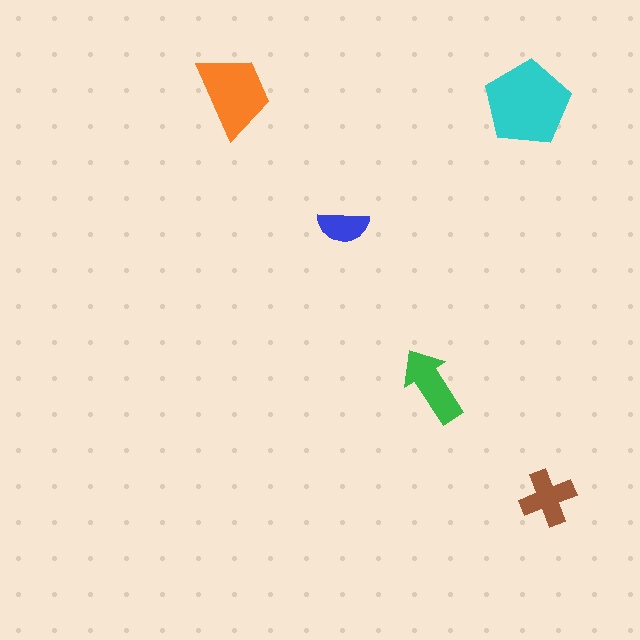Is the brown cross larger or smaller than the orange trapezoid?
Smaller.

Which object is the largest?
The cyan pentagon.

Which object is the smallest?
The blue semicircle.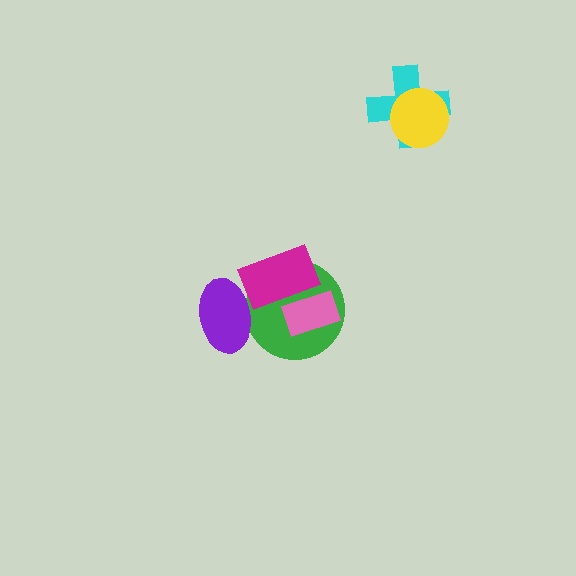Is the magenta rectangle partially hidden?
Yes, it is partially covered by another shape.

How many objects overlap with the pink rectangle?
2 objects overlap with the pink rectangle.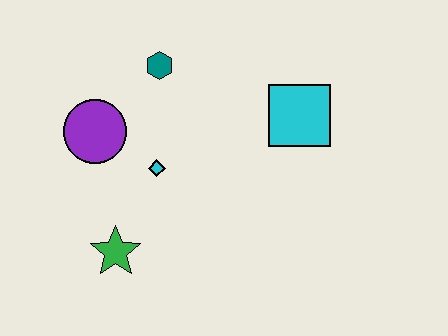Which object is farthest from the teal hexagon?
The green star is farthest from the teal hexagon.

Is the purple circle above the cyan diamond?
Yes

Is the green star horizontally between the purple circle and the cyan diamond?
Yes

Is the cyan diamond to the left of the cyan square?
Yes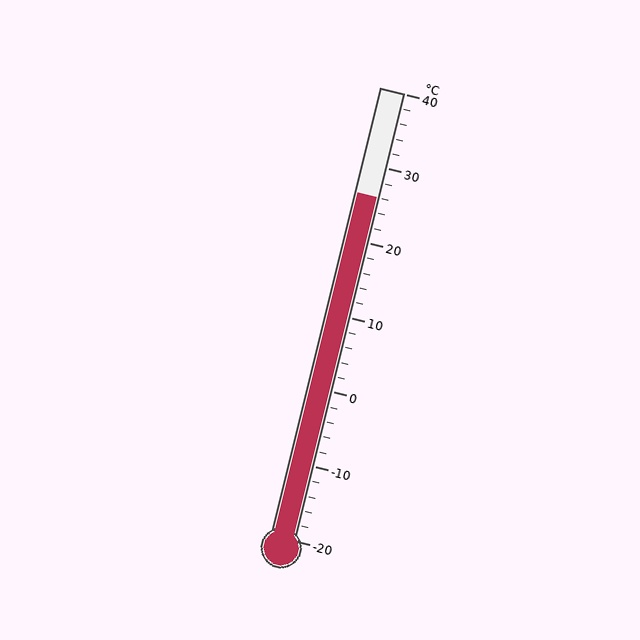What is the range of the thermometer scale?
The thermometer scale ranges from -20°C to 40°C.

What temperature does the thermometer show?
The thermometer shows approximately 26°C.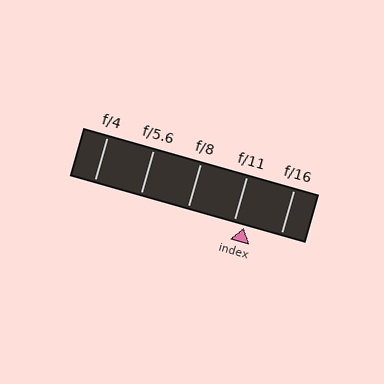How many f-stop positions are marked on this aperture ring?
There are 5 f-stop positions marked.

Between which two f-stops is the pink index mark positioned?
The index mark is between f/11 and f/16.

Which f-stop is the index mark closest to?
The index mark is closest to f/11.